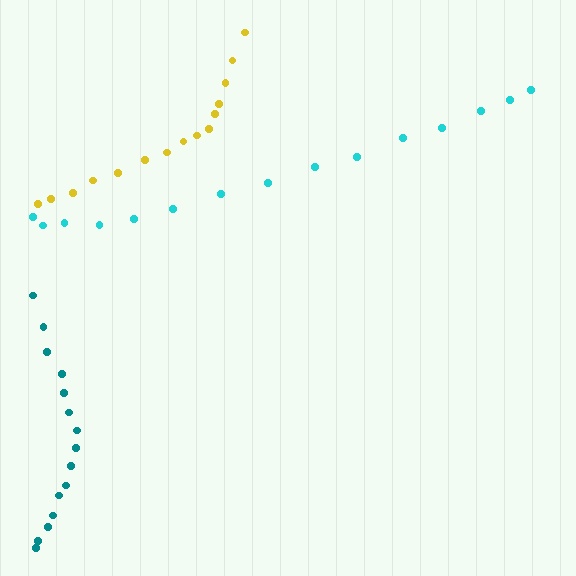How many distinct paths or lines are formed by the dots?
There are 3 distinct paths.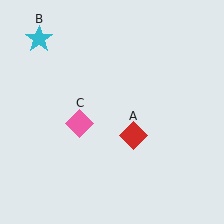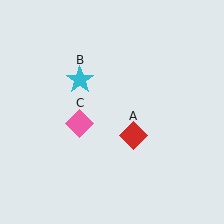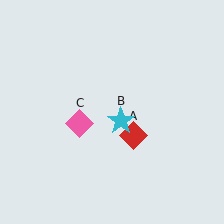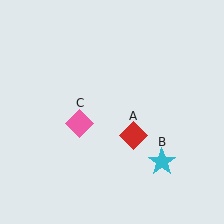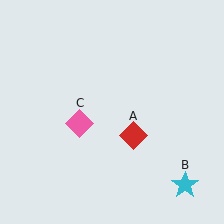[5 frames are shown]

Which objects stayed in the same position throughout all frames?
Red diamond (object A) and pink diamond (object C) remained stationary.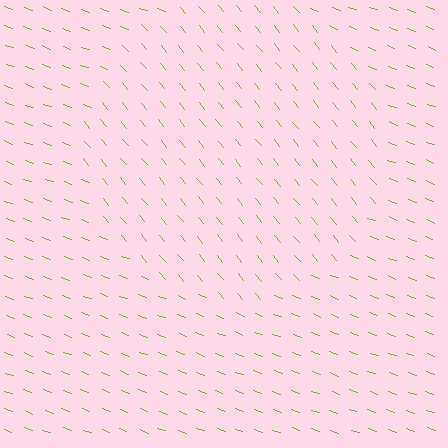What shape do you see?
I see a circle.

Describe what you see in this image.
The image is filled with small lime line segments. A circle region in the image has lines oriented differently from the surrounding lines, creating a visible texture boundary.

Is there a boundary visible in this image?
Yes, there is a texture boundary formed by a change in line orientation.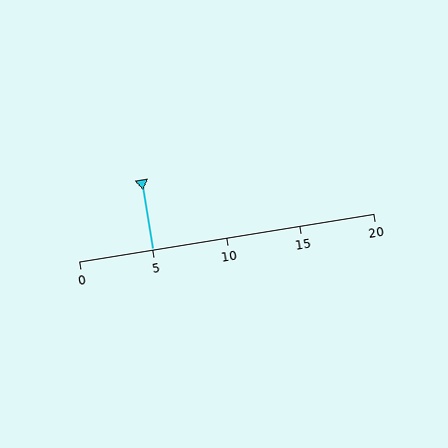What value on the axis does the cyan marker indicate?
The marker indicates approximately 5.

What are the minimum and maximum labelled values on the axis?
The axis runs from 0 to 20.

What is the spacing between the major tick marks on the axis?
The major ticks are spaced 5 apart.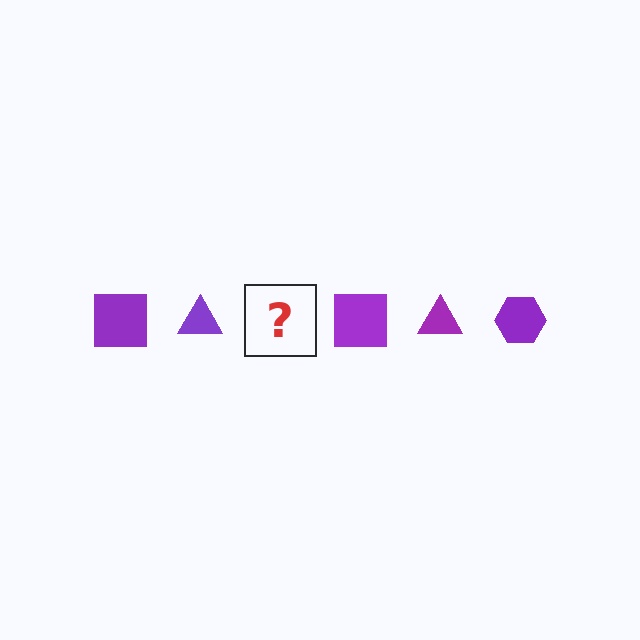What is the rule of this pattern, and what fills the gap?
The rule is that the pattern cycles through square, triangle, hexagon shapes in purple. The gap should be filled with a purple hexagon.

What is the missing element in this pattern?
The missing element is a purple hexagon.